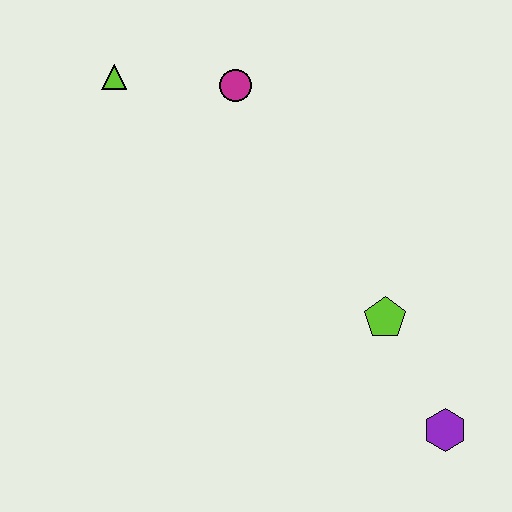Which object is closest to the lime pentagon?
The purple hexagon is closest to the lime pentagon.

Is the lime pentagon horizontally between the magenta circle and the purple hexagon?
Yes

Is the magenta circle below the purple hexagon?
No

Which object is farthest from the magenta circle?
The purple hexagon is farthest from the magenta circle.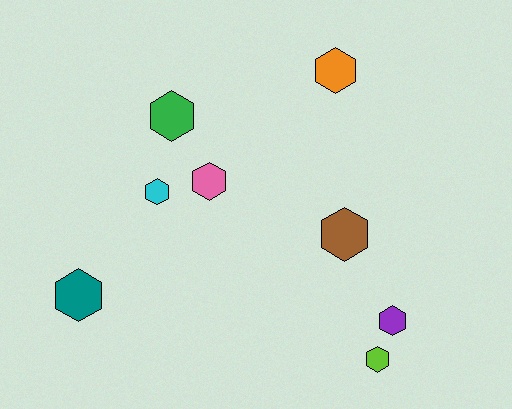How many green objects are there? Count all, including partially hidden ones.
There is 1 green object.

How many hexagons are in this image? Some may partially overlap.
There are 8 hexagons.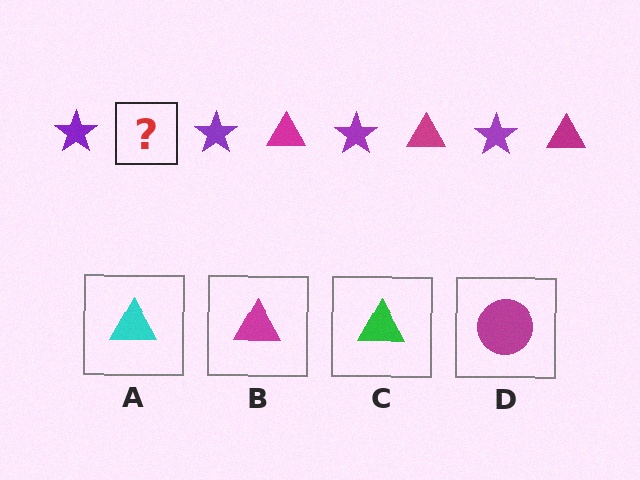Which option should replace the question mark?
Option B.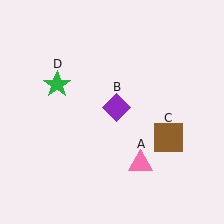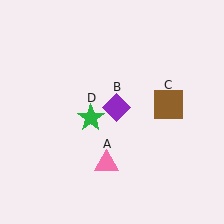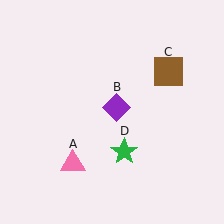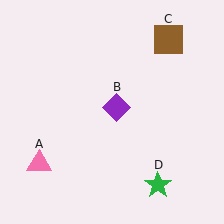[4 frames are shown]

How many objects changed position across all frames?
3 objects changed position: pink triangle (object A), brown square (object C), green star (object D).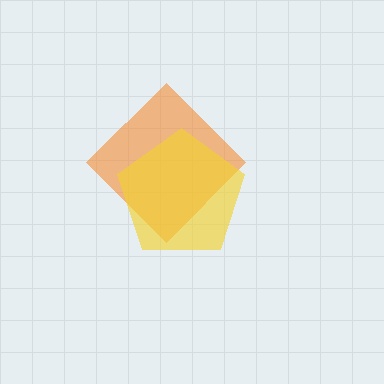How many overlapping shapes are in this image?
There are 2 overlapping shapes in the image.